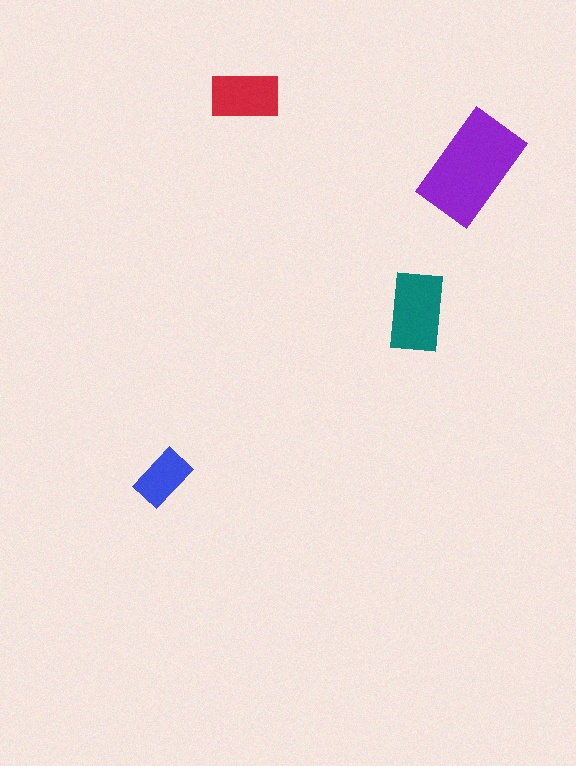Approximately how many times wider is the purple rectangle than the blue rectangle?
About 2 times wider.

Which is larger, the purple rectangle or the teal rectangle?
The purple one.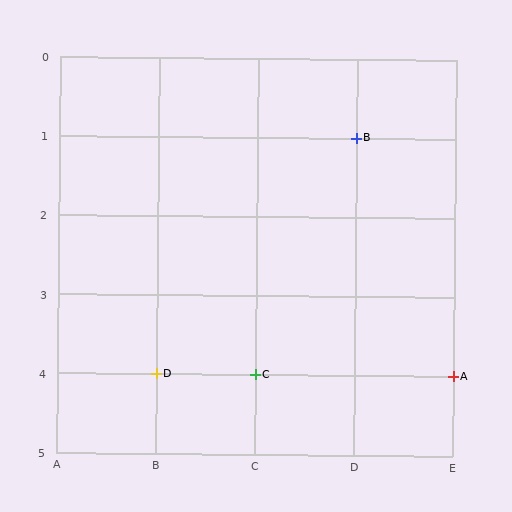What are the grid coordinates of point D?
Point D is at grid coordinates (B, 4).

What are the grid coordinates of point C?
Point C is at grid coordinates (C, 4).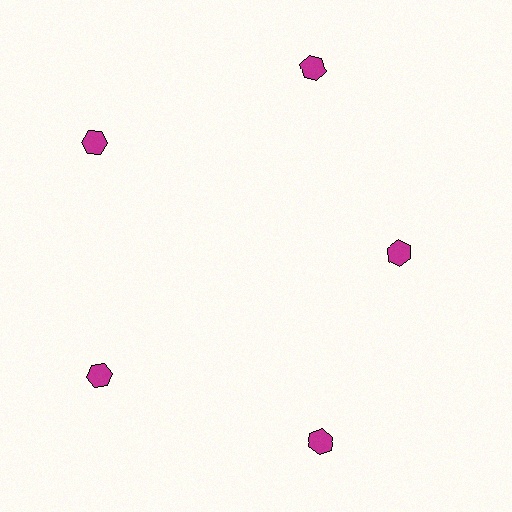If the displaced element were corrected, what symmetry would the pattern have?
It would have 5-fold rotational symmetry — the pattern would map onto itself every 72 degrees.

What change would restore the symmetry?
The symmetry would be restored by moving it outward, back onto the ring so that all 5 hexagons sit at equal angles and equal distance from the center.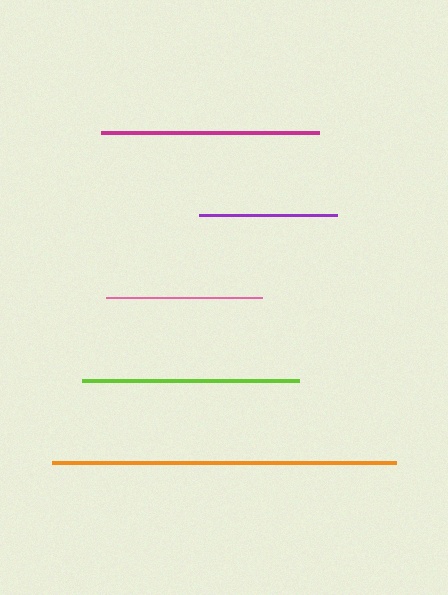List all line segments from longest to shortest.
From longest to shortest: orange, magenta, lime, pink, purple.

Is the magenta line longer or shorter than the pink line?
The magenta line is longer than the pink line.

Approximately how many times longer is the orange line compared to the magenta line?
The orange line is approximately 1.6 times the length of the magenta line.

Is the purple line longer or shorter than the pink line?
The pink line is longer than the purple line.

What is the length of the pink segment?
The pink segment is approximately 157 pixels long.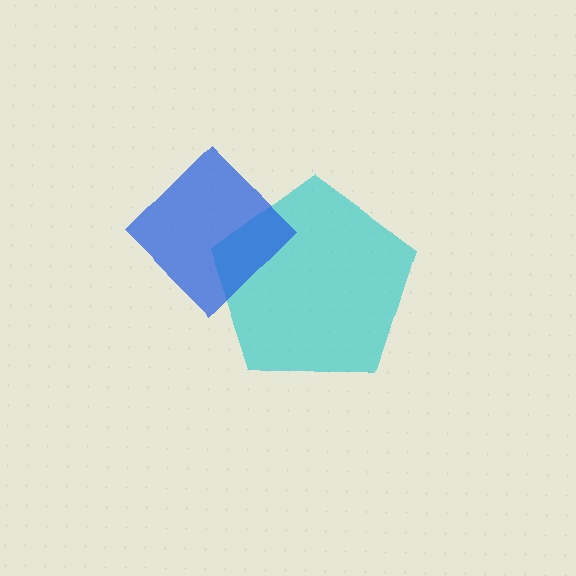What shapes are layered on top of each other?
The layered shapes are: a cyan pentagon, a blue diamond.